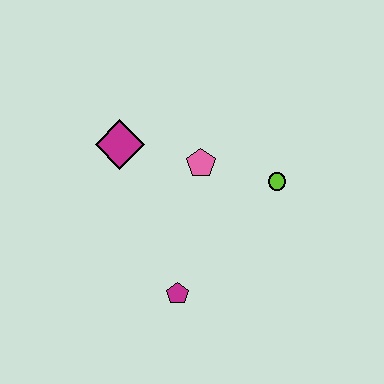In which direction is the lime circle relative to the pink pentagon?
The lime circle is to the right of the pink pentagon.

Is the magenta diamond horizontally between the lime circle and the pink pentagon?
No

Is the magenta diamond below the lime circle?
No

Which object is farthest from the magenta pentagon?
The magenta diamond is farthest from the magenta pentagon.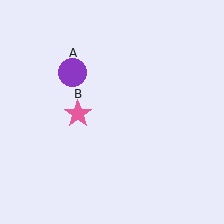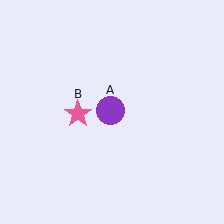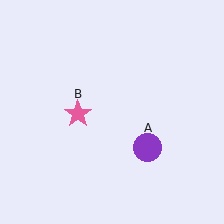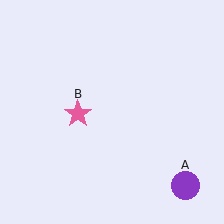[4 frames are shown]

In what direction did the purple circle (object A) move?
The purple circle (object A) moved down and to the right.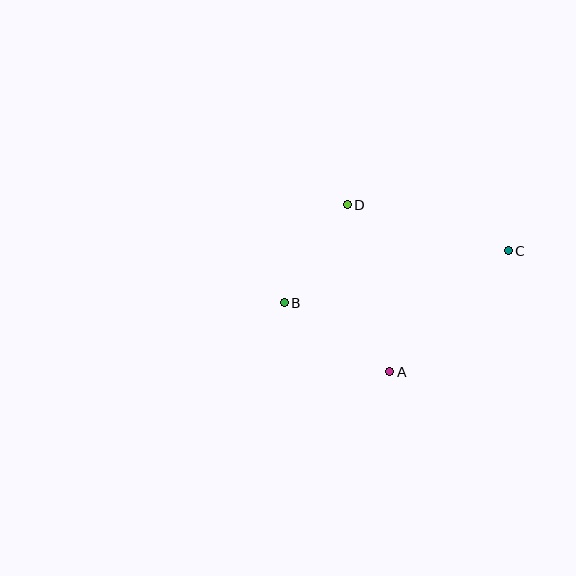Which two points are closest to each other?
Points B and D are closest to each other.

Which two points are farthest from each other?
Points B and C are farthest from each other.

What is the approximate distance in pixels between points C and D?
The distance between C and D is approximately 168 pixels.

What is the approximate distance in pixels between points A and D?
The distance between A and D is approximately 173 pixels.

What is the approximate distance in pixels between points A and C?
The distance between A and C is approximately 170 pixels.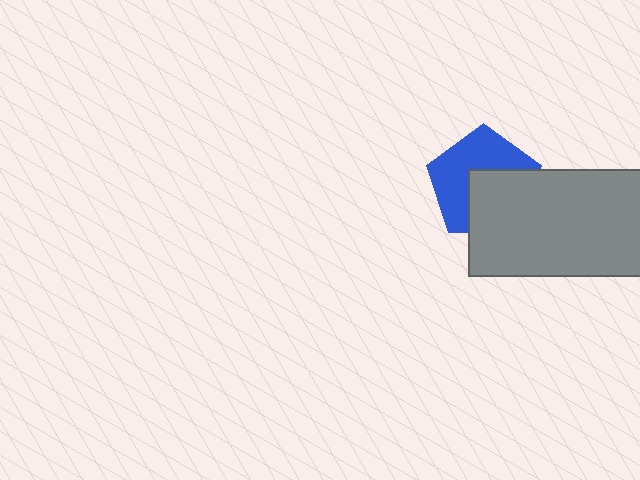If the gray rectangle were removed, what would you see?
You would see the complete blue pentagon.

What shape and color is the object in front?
The object in front is a gray rectangle.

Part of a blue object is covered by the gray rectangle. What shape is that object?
It is a pentagon.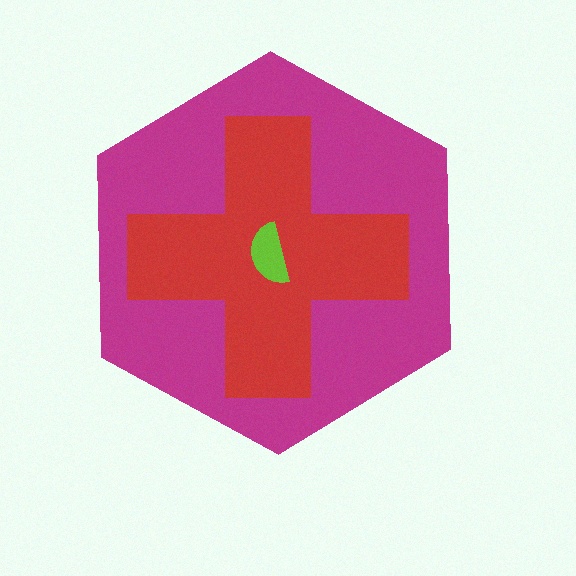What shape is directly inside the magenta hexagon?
The red cross.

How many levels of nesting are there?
3.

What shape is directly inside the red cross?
The lime semicircle.